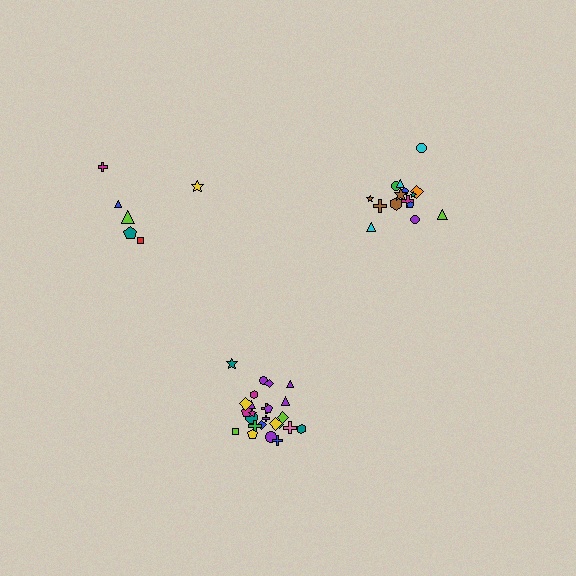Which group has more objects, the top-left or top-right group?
The top-right group.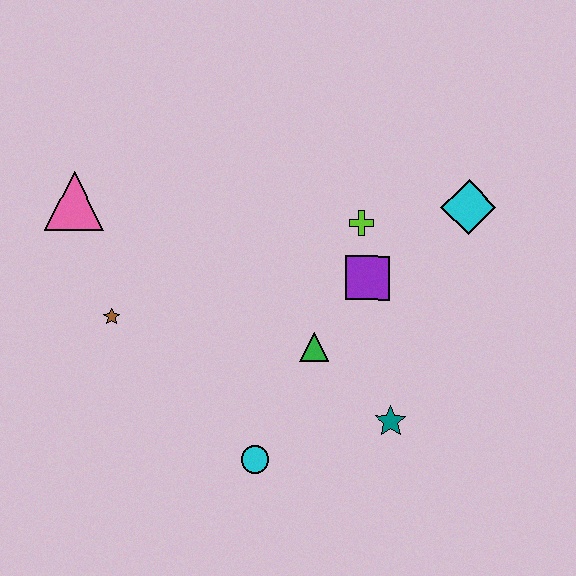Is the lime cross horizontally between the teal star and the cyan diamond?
No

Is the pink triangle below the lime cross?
No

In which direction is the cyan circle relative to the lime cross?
The cyan circle is below the lime cross.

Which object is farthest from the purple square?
The pink triangle is farthest from the purple square.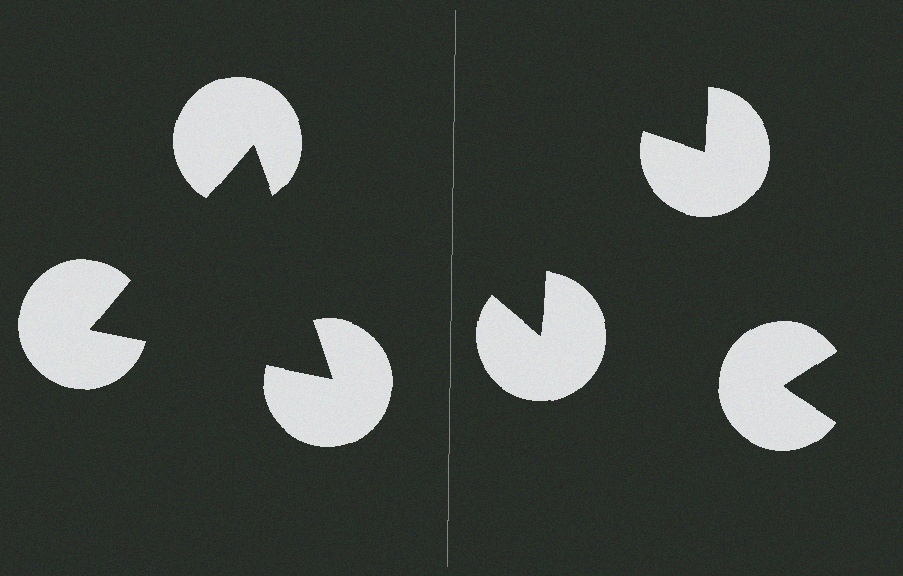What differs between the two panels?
The pac-man discs are positioned identically on both sides; only the wedge orientations differ. On the left they align to a triangle; on the right they are misaligned.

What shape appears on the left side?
An illusory triangle.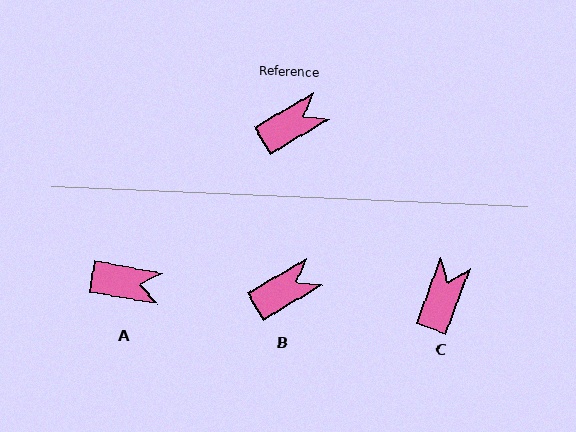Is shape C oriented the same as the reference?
No, it is off by about 39 degrees.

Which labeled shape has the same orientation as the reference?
B.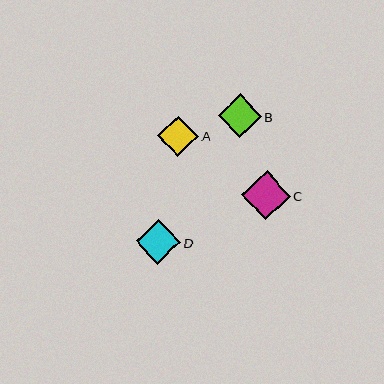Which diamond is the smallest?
Diamond A is the smallest with a size of approximately 41 pixels.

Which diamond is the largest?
Diamond C is the largest with a size of approximately 48 pixels.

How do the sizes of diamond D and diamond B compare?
Diamond D and diamond B are approximately the same size.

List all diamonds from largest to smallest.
From largest to smallest: C, D, B, A.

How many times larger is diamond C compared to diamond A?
Diamond C is approximately 1.2 times the size of diamond A.